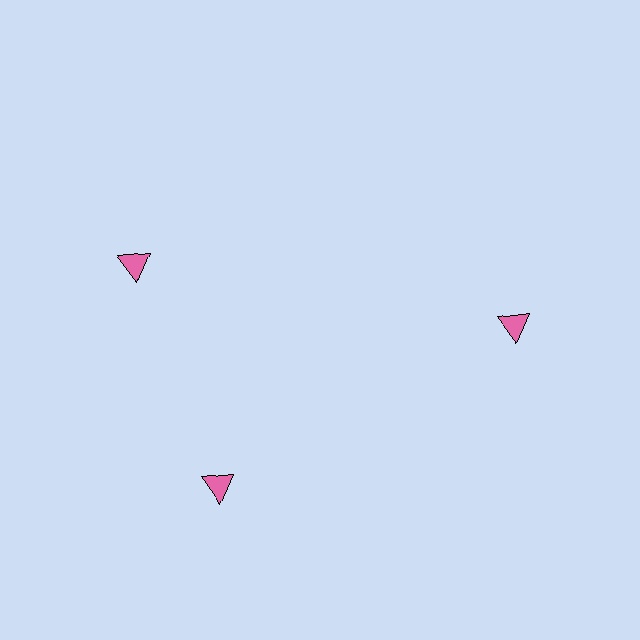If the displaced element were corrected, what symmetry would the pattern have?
It would have 3-fold rotational symmetry — the pattern would map onto itself every 120 degrees.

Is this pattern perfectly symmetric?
No. The 3 pink triangles are arranged in a ring, but one element near the 11 o'clock position is rotated out of alignment along the ring, breaking the 3-fold rotational symmetry.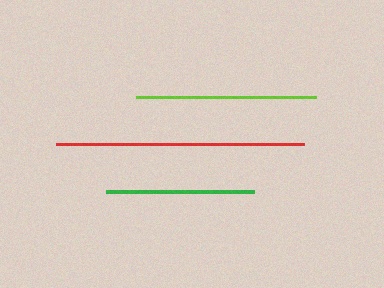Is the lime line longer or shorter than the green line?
The lime line is longer than the green line.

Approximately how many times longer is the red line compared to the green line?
The red line is approximately 1.7 times the length of the green line.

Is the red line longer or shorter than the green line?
The red line is longer than the green line.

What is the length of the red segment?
The red segment is approximately 249 pixels long.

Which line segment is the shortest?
The green line is the shortest at approximately 148 pixels.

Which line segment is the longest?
The red line is the longest at approximately 249 pixels.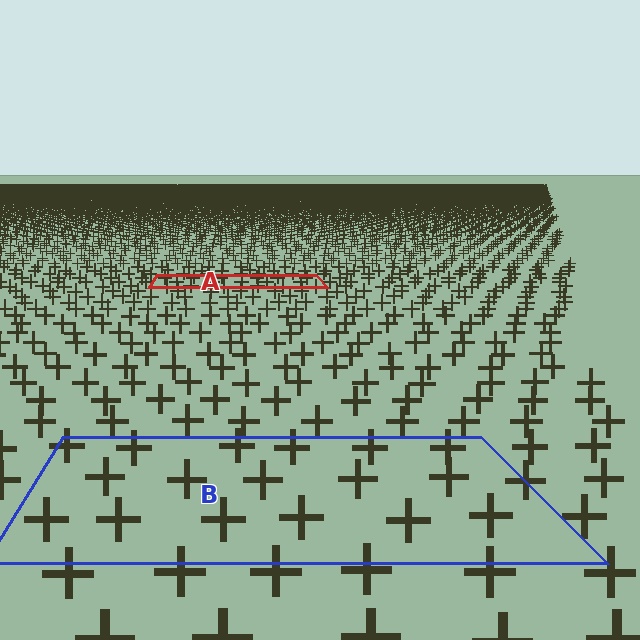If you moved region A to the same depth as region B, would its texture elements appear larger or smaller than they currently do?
They would appear larger. At a closer depth, the same texture elements are projected at a bigger on-screen size.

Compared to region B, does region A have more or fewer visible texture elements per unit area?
Region A has more texture elements per unit area — they are packed more densely because it is farther away.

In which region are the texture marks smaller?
The texture marks are smaller in region A, because it is farther away.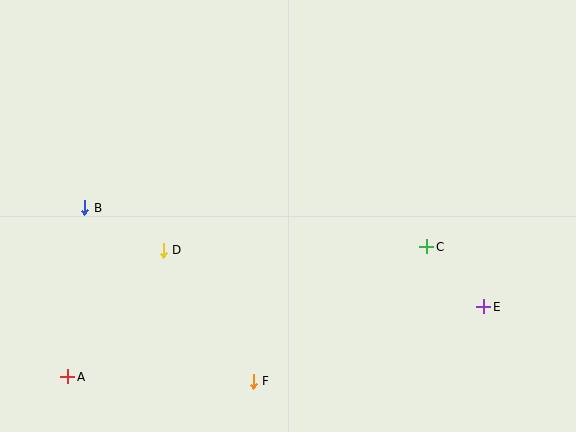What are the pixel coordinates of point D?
Point D is at (163, 250).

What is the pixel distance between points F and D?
The distance between F and D is 159 pixels.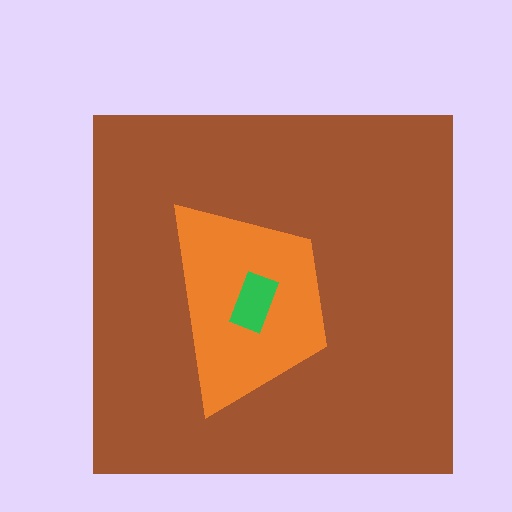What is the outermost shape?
The brown square.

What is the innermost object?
The green rectangle.